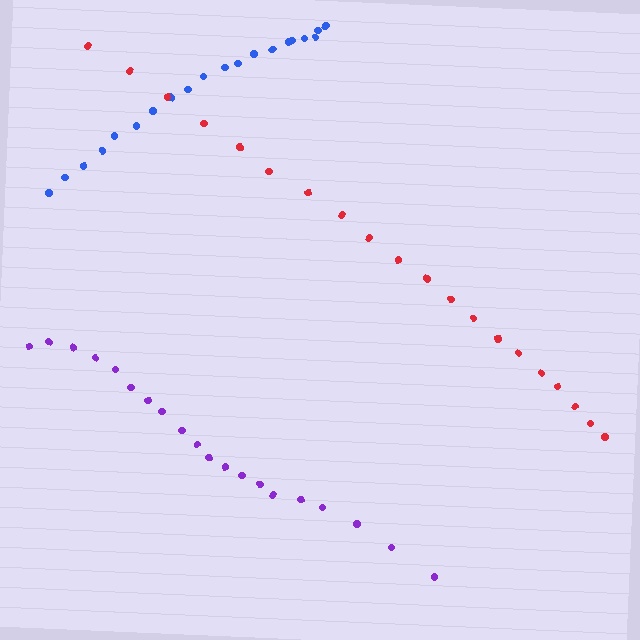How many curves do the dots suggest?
There are 3 distinct paths.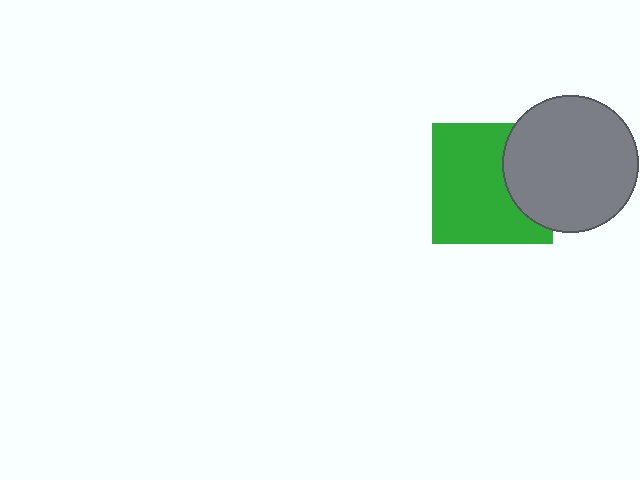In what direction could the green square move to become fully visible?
The green square could move left. That would shift it out from behind the gray circle entirely.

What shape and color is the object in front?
The object in front is a gray circle.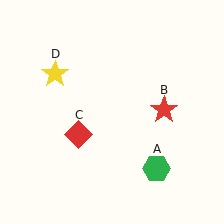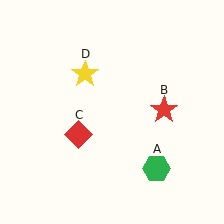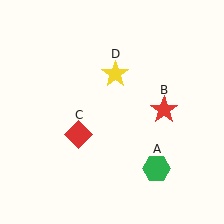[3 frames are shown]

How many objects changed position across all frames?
1 object changed position: yellow star (object D).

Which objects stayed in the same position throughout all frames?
Green hexagon (object A) and red star (object B) and red diamond (object C) remained stationary.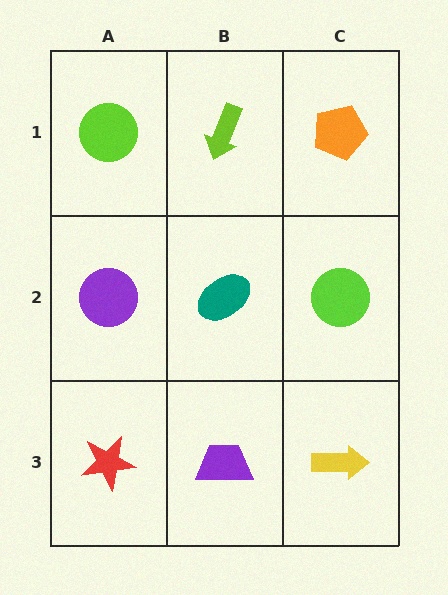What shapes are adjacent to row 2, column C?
An orange pentagon (row 1, column C), a yellow arrow (row 3, column C), a teal ellipse (row 2, column B).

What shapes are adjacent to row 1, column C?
A lime circle (row 2, column C), a lime arrow (row 1, column B).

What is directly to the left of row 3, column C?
A purple trapezoid.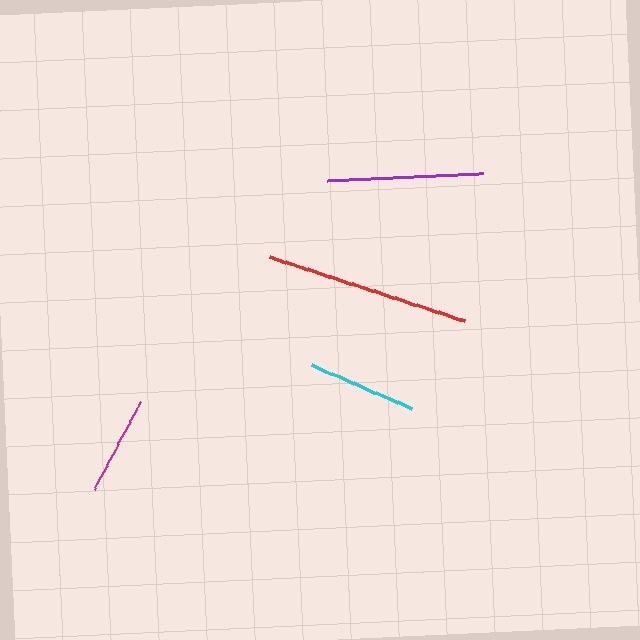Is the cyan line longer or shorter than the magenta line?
The cyan line is longer than the magenta line.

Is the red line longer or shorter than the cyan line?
The red line is longer than the cyan line.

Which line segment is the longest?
The red line is the longest at approximately 206 pixels.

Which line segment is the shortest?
The magenta line is the shortest at approximately 98 pixels.